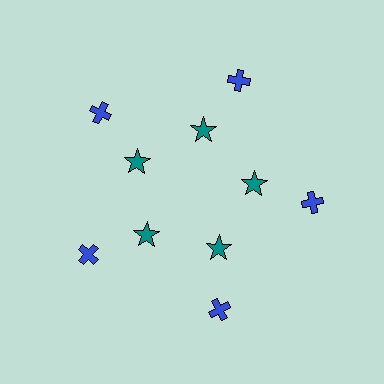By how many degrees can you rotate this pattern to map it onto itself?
The pattern maps onto itself every 72 degrees of rotation.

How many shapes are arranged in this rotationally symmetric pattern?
There are 10 shapes, arranged in 5 groups of 2.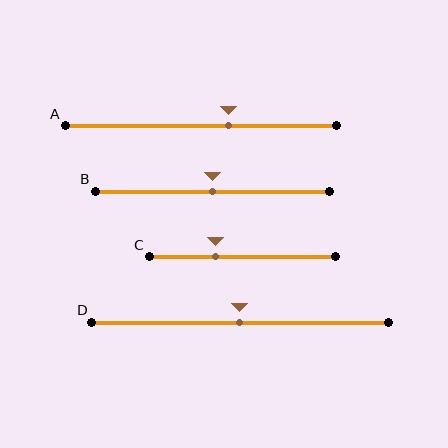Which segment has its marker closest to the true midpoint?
Segment B has its marker closest to the true midpoint.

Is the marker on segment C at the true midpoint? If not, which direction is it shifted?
No, the marker on segment C is shifted to the left by about 14% of the segment length.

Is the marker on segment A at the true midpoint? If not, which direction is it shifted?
No, the marker on segment A is shifted to the right by about 10% of the segment length.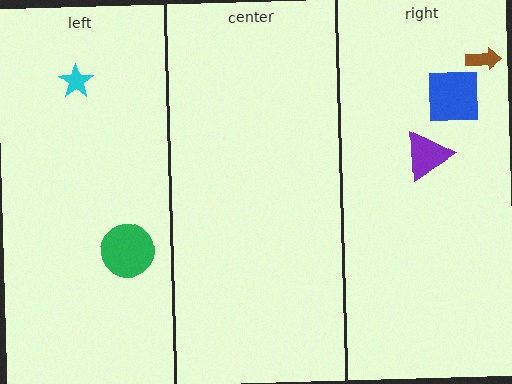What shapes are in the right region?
The blue square, the brown arrow, the purple triangle.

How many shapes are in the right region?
3.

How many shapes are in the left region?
2.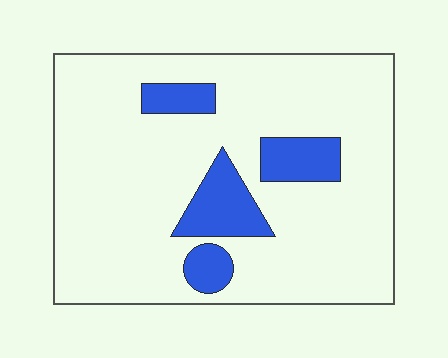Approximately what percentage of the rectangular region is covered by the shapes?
Approximately 15%.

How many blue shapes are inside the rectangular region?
4.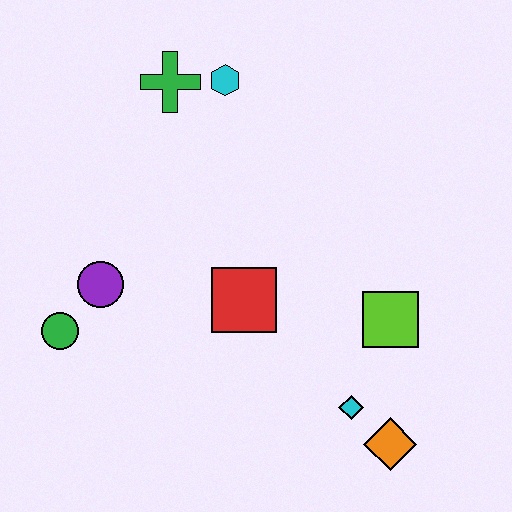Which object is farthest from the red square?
The green cross is farthest from the red square.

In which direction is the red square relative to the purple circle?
The red square is to the right of the purple circle.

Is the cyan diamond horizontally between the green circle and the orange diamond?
Yes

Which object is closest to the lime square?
The cyan diamond is closest to the lime square.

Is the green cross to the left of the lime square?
Yes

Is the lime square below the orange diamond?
No